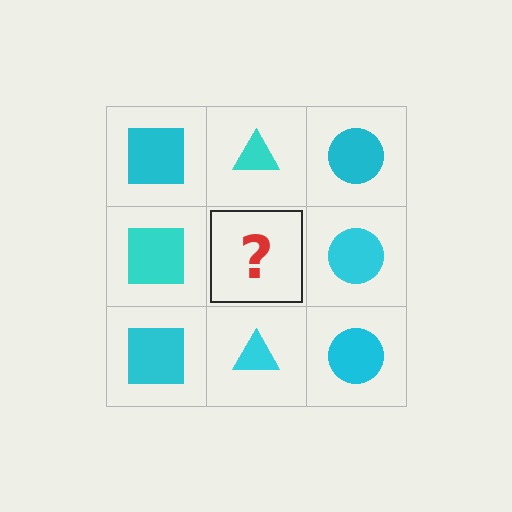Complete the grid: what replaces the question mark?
The question mark should be replaced with a cyan triangle.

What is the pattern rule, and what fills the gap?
The rule is that each column has a consistent shape. The gap should be filled with a cyan triangle.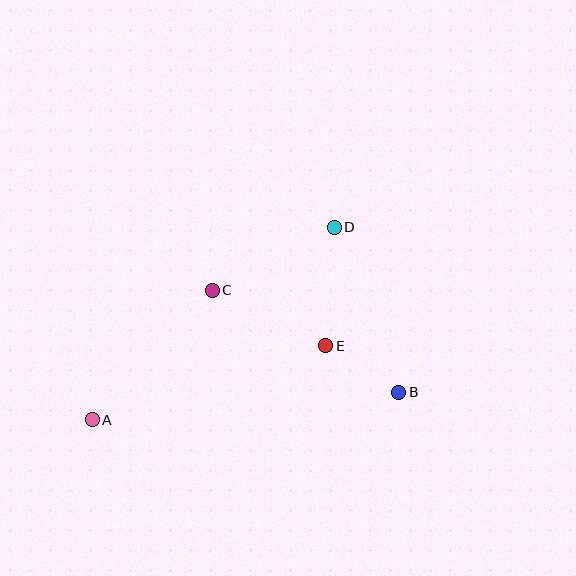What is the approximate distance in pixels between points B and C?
The distance between B and C is approximately 213 pixels.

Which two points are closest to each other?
Points B and E are closest to each other.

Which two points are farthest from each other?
Points A and D are farthest from each other.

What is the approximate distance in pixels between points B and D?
The distance between B and D is approximately 178 pixels.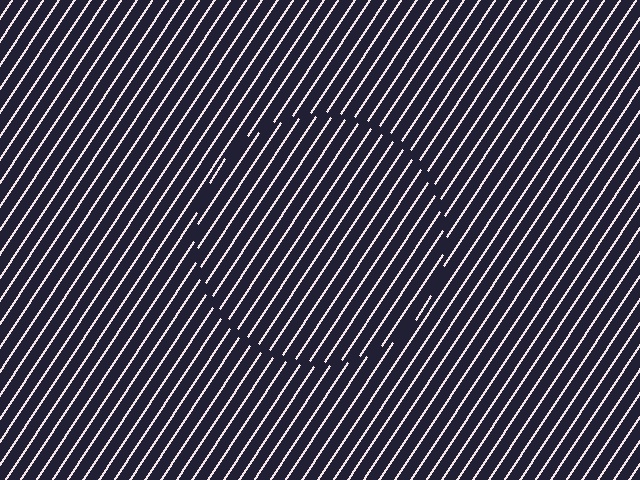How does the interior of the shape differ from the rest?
The interior of the shape contains the same grating, shifted by half a period — the contour is defined by the phase discontinuity where line-ends from the inner and outer gratings abut.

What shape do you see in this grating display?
An illusory circle. The interior of the shape contains the same grating, shifted by half a period — the contour is defined by the phase discontinuity where line-ends from the inner and outer gratings abut.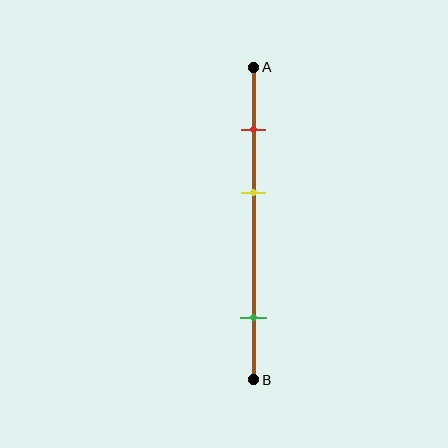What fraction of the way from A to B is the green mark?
The green mark is approximately 80% (0.8) of the way from A to B.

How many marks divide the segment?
There are 3 marks dividing the segment.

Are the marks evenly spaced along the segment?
No, the marks are not evenly spaced.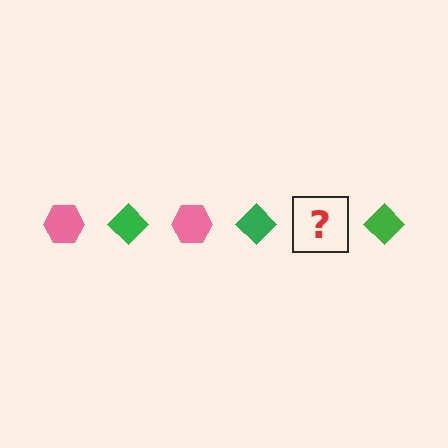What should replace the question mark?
The question mark should be replaced with a pink hexagon.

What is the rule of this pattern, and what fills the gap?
The rule is that the pattern alternates between pink hexagon and green diamond. The gap should be filled with a pink hexagon.